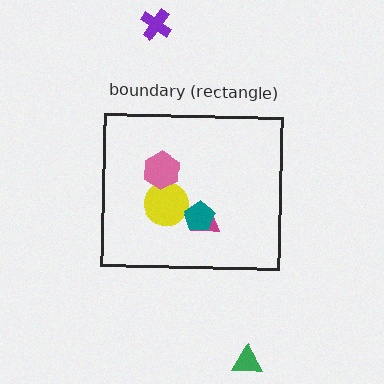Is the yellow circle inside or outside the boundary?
Inside.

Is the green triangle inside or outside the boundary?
Outside.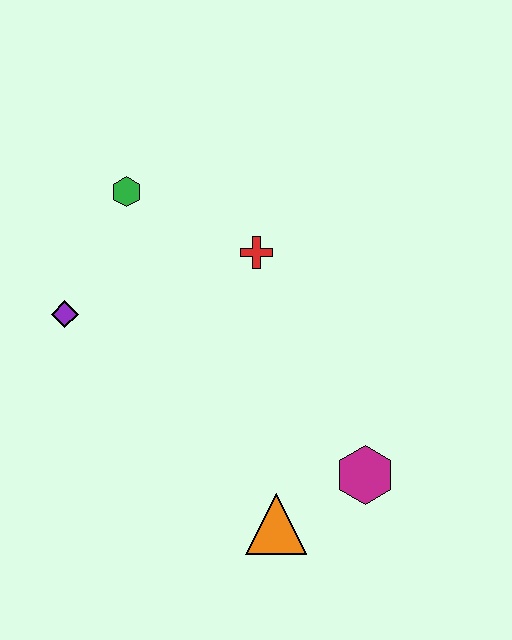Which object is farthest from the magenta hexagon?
The green hexagon is farthest from the magenta hexagon.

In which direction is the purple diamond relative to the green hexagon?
The purple diamond is below the green hexagon.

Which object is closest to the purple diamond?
The green hexagon is closest to the purple diamond.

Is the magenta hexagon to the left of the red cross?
No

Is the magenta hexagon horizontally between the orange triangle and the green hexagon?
No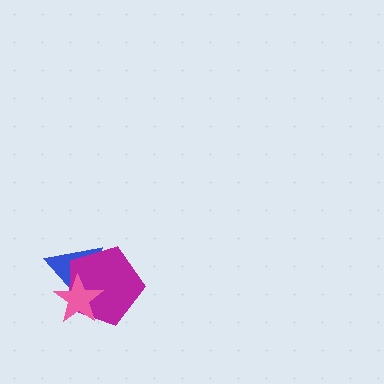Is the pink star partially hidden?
No, no other shape covers it.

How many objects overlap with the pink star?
2 objects overlap with the pink star.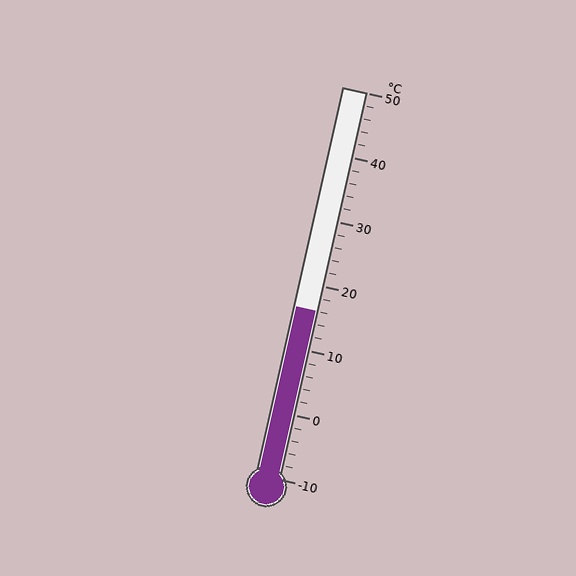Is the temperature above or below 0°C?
The temperature is above 0°C.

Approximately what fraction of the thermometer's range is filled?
The thermometer is filled to approximately 45% of its range.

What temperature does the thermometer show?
The thermometer shows approximately 16°C.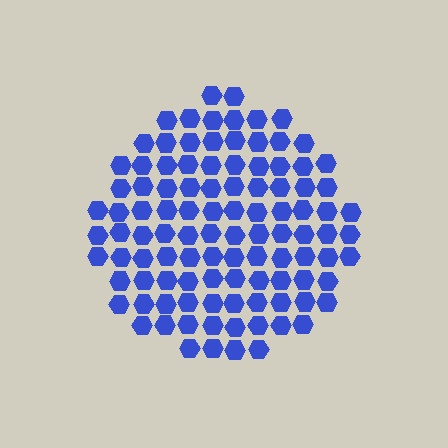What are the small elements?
The small elements are hexagons.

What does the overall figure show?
The overall figure shows a circle.